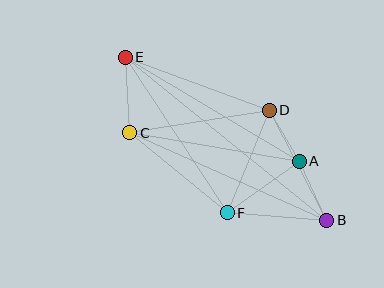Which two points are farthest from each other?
Points B and E are farthest from each other.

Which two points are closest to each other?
Points A and D are closest to each other.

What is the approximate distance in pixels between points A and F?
The distance between A and F is approximately 89 pixels.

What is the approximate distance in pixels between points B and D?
The distance between B and D is approximately 124 pixels.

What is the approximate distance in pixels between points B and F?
The distance between B and F is approximately 100 pixels.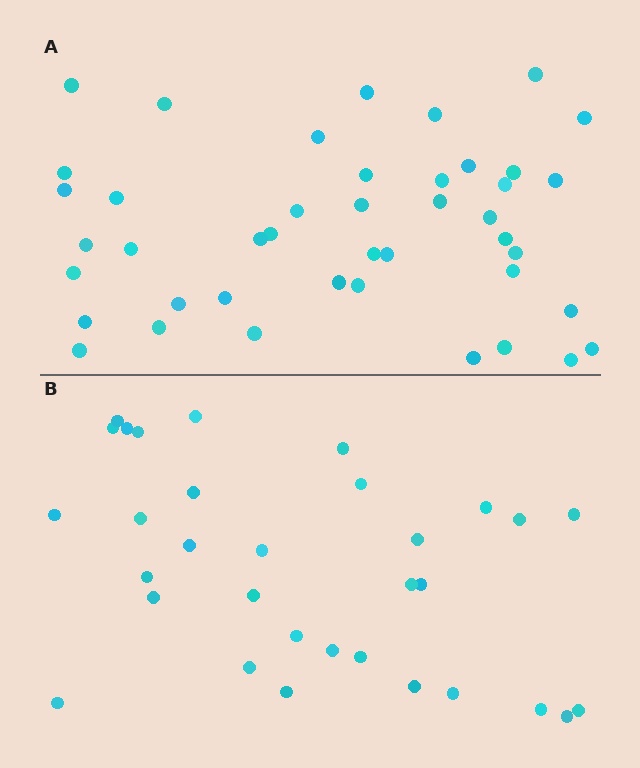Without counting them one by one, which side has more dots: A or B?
Region A (the top region) has more dots.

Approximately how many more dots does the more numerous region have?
Region A has roughly 12 or so more dots than region B.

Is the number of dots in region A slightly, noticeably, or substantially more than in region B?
Region A has noticeably more, but not dramatically so. The ratio is roughly 1.3 to 1.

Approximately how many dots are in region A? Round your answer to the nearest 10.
About 40 dots. (The exact count is 43, which rounds to 40.)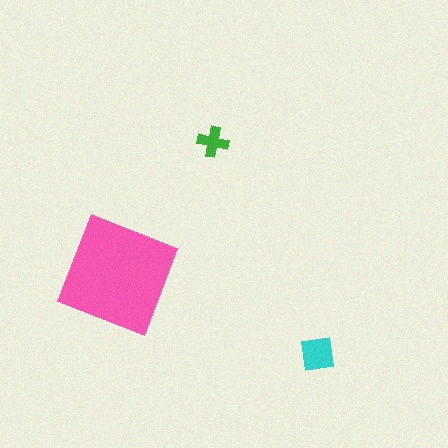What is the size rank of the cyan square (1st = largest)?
2nd.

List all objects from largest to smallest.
The pink square, the cyan square, the green cross.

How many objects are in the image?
There are 3 objects in the image.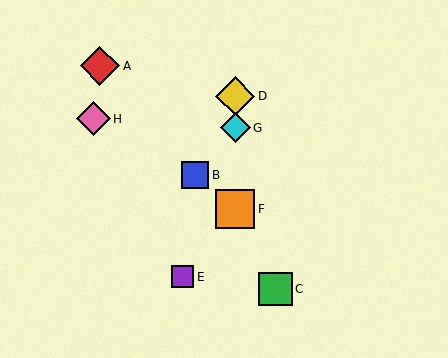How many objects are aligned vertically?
3 objects (D, F, G) are aligned vertically.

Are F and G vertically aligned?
Yes, both are at x≈235.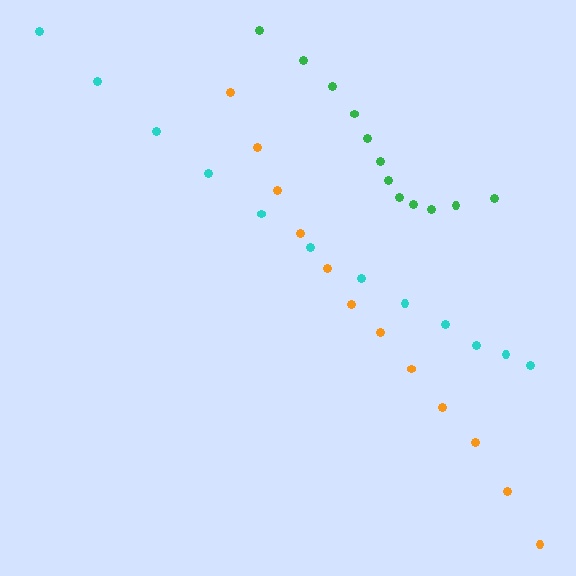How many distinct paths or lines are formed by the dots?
There are 3 distinct paths.